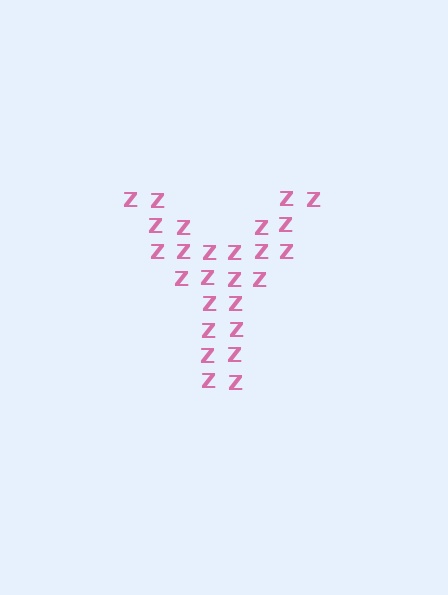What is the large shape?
The large shape is the letter Y.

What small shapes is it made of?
It is made of small letter Z's.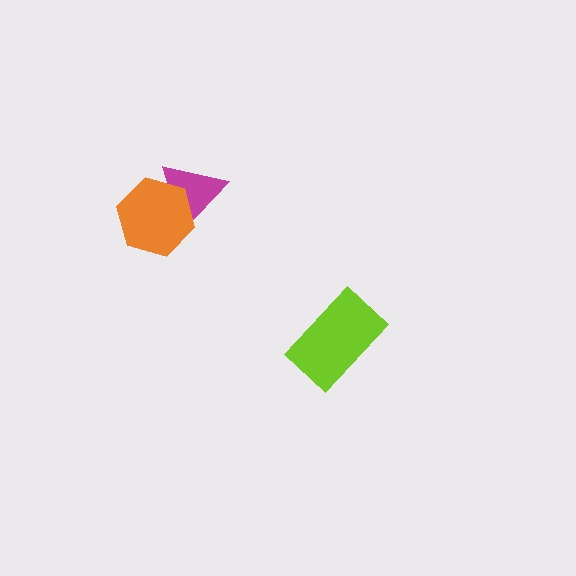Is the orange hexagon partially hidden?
No, no other shape covers it.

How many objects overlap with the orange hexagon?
1 object overlaps with the orange hexagon.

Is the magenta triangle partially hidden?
Yes, it is partially covered by another shape.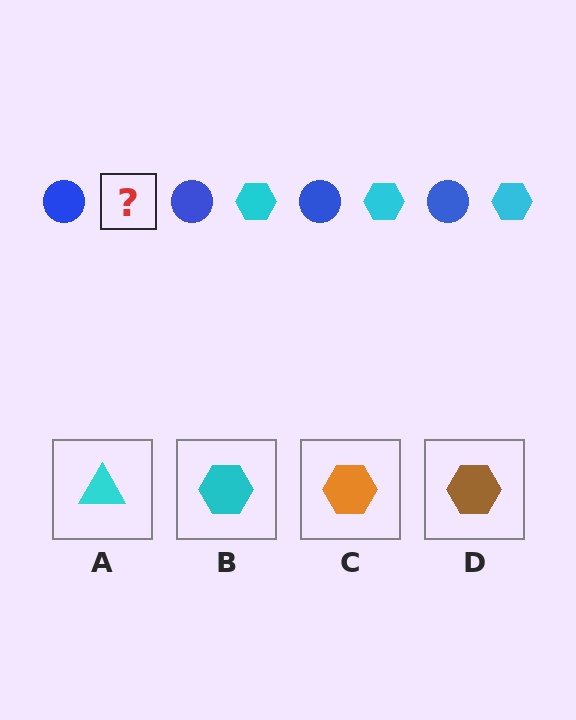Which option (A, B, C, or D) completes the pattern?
B.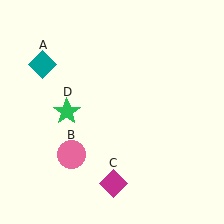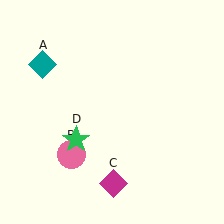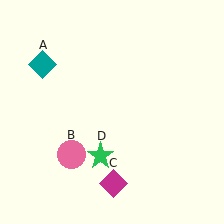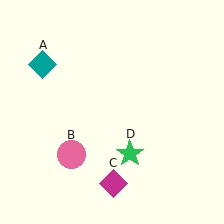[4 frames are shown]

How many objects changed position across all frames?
1 object changed position: green star (object D).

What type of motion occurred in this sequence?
The green star (object D) rotated counterclockwise around the center of the scene.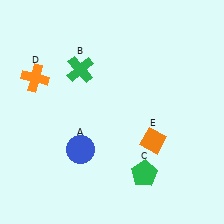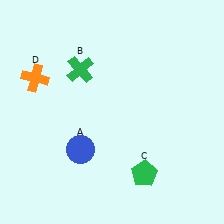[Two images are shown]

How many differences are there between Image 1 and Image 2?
There is 1 difference between the two images.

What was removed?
The orange diamond (E) was removed in Image 2.